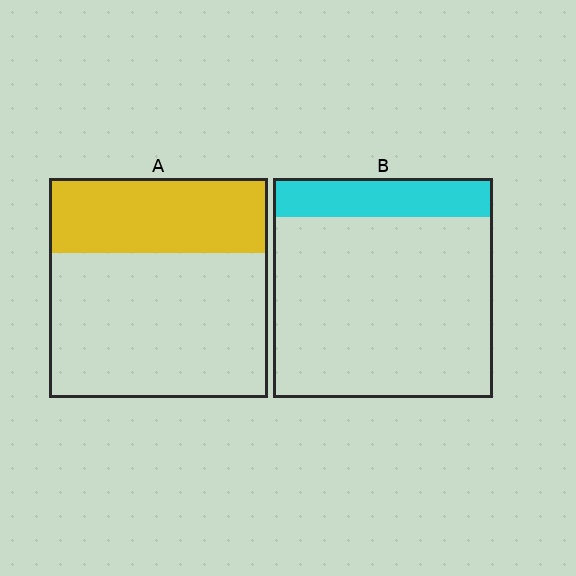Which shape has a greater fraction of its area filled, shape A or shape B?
Shape A.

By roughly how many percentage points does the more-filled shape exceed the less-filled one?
By roughly 15 percentage points (A over B).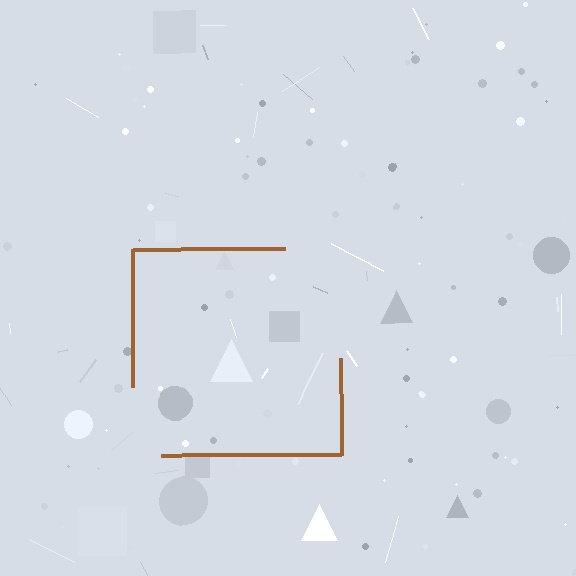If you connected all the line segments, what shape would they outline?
They would outline a square.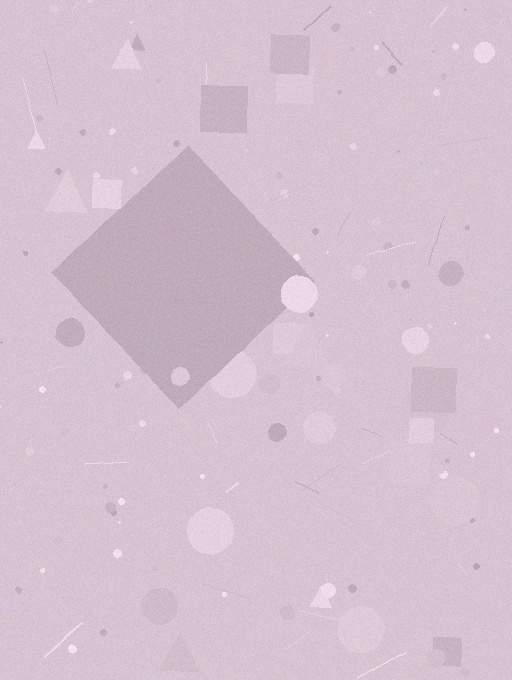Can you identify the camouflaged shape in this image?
The camouflaged shape is a diamond.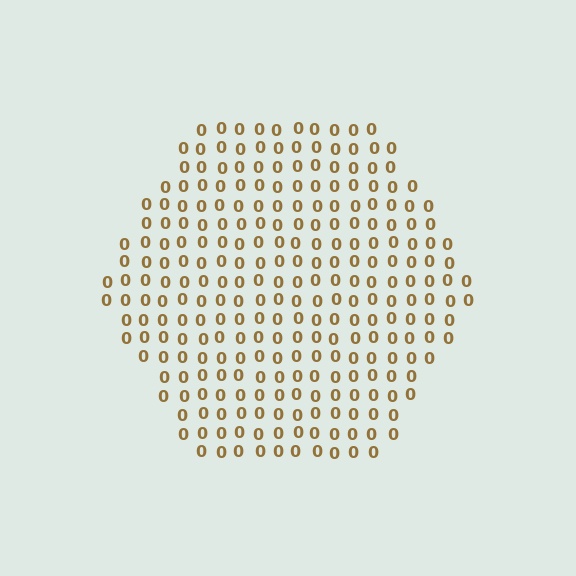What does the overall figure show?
The overall figure shows a hexagon.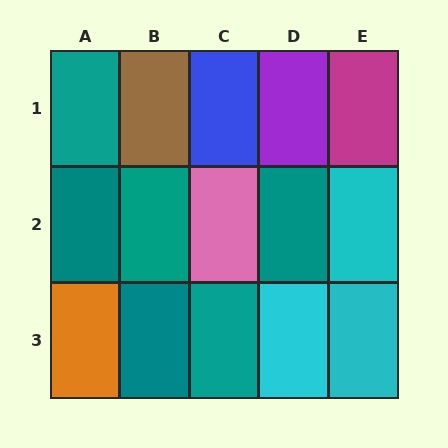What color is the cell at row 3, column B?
Teal.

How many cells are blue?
1 cell is blue.